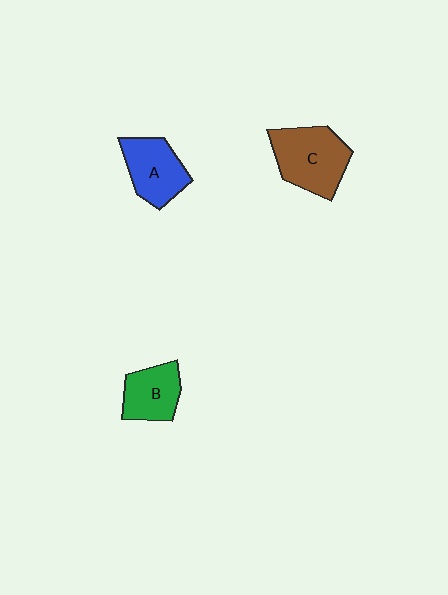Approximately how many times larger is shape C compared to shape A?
Approximately 1.3 times.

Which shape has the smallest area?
Shape B (green).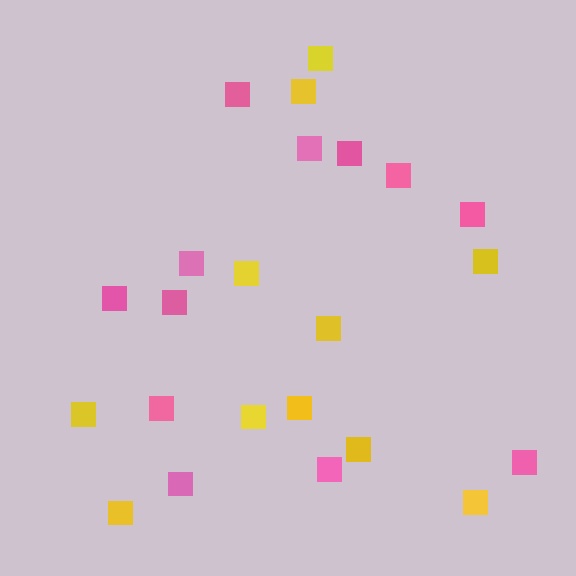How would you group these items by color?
There are 2 groups: one group of yellow squares (11) and one group of pink squares (12).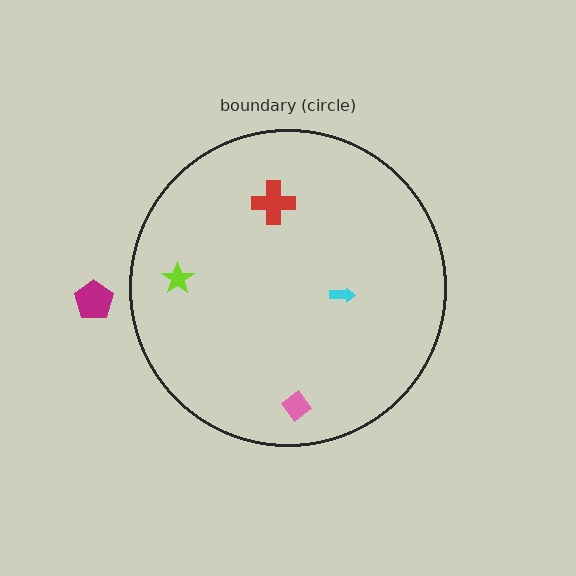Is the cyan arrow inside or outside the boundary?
Inside.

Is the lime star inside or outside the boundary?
Inside.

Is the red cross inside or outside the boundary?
Inside.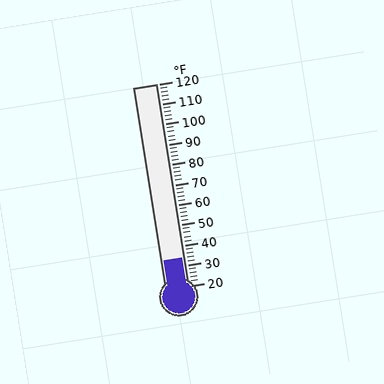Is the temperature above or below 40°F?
The temperature is below 40°F.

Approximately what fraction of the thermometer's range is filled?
The thermometer is filled to approximately 15% of its range.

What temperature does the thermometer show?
The thermometer shows approximately 34°F.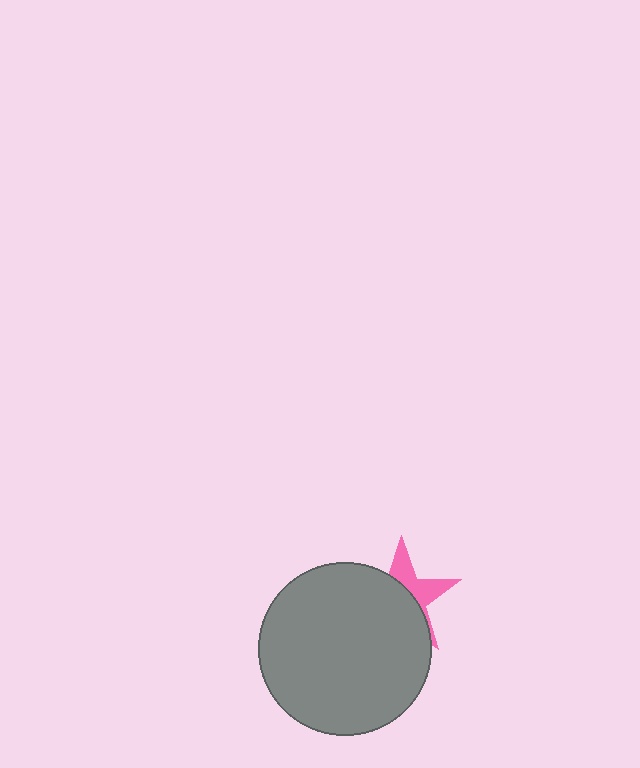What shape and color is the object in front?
The object in front is a gray circle.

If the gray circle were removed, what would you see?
You would see the complete pink star.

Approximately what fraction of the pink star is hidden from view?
Roughly 63% of the pink star is hidden behind the gray circle.